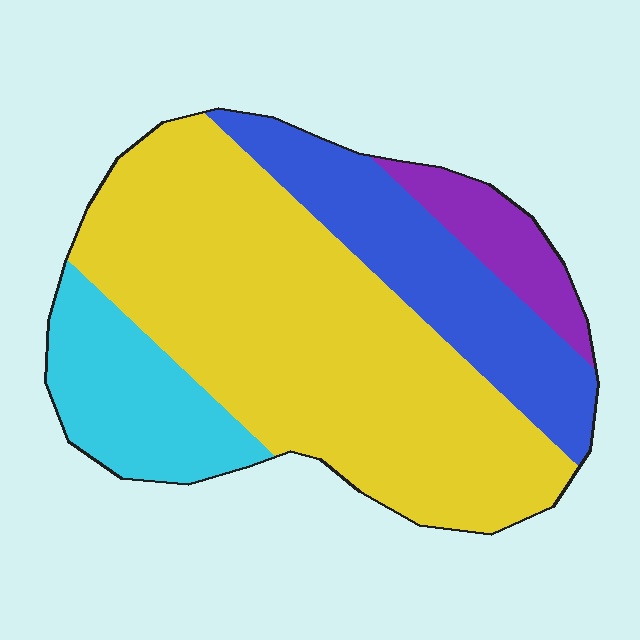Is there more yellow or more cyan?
Yellow.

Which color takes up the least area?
Purple, at roughly 10%.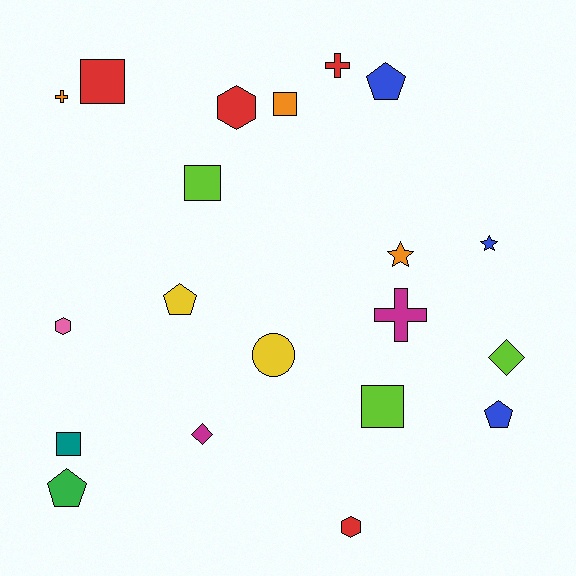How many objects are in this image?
There are 20 objects.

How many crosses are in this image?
There are 3 crosses.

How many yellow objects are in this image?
There are 2 yellow objects.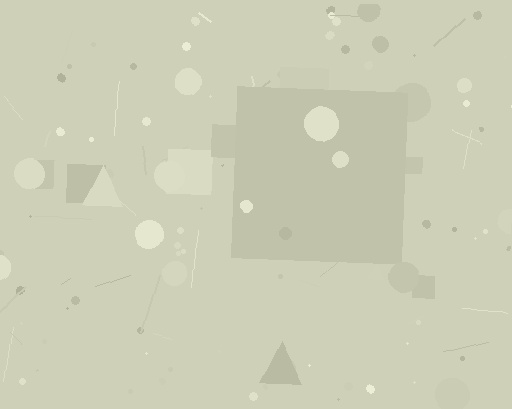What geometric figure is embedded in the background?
A square is embedded in the background.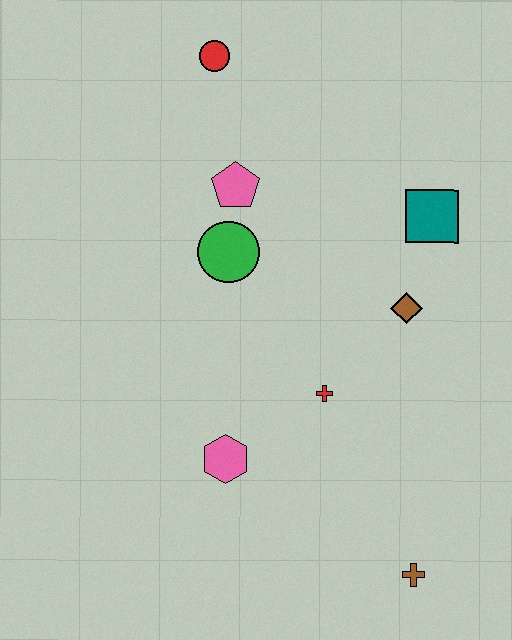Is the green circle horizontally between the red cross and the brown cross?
No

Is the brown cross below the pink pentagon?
Yes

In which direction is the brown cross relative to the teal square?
The brown cross is below the teal square.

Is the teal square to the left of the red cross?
No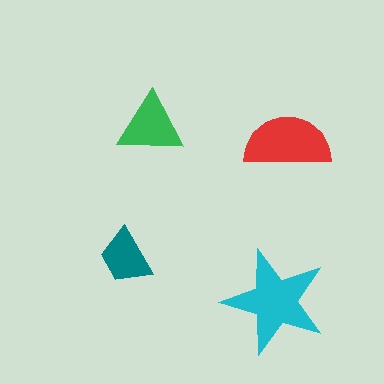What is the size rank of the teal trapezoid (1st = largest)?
4th.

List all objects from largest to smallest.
The cyan star, the red semicircle, the green triangle, the teal trapezoid.